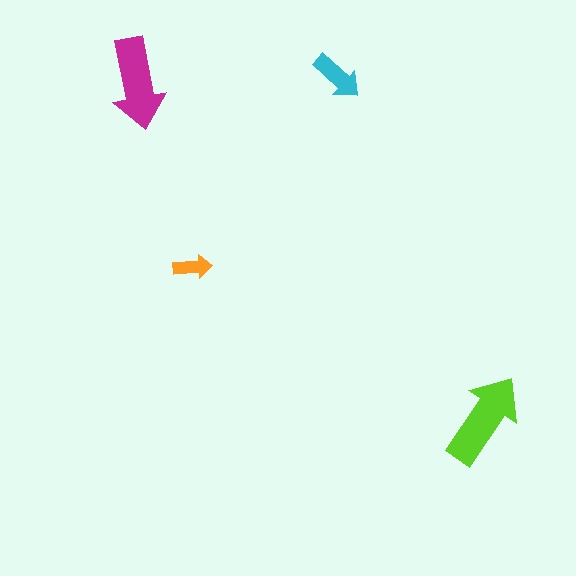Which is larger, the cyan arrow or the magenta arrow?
The magenta one.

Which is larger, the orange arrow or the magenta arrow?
The magenta one.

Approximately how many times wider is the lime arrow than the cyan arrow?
About 2 times wider.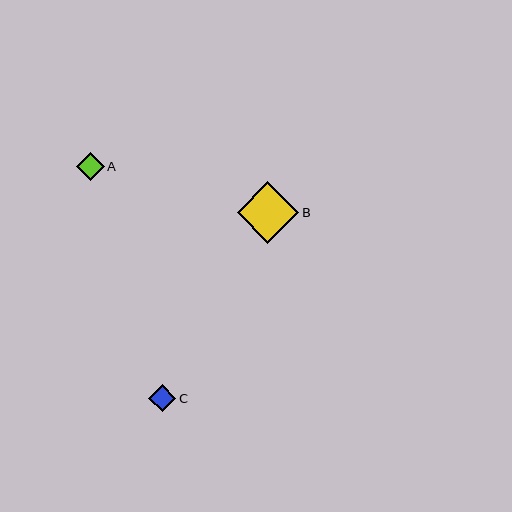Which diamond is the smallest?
Diamond C is the smallest with a size of approximately 27 pixels.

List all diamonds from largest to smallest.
From largest to smallest: B, A, C.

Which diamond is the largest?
Diamond B is the largest with a size of approximately 61 pixels.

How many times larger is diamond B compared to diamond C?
Diamond B is approximately 2.3 times the size of diamond C.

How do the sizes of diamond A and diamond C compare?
Diamond A and diamond C are approximately the same size.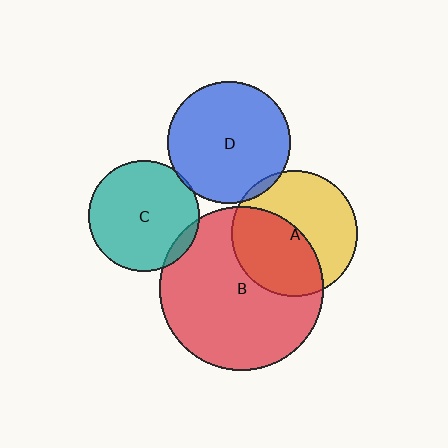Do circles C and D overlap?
Yes.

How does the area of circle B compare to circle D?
Approximately 1.8 times.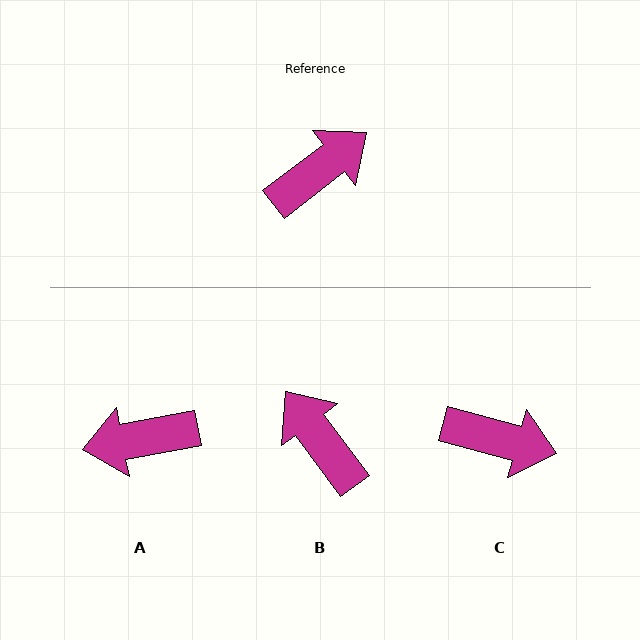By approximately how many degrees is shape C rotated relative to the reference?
Approximately 53 degrees clockwise.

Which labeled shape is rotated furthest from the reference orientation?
A, about 153 degrees away.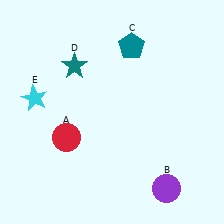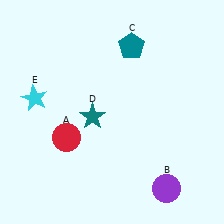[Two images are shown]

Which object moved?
The teal star (D) moved down.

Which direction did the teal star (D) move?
The teal star (D) moved down.